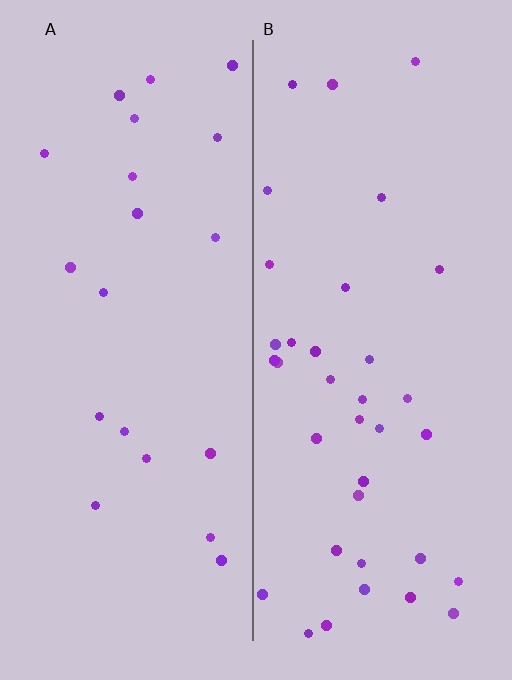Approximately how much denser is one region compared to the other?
Approximately 1.8× — region B over region A.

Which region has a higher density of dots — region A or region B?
B (the right).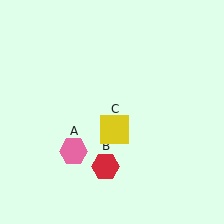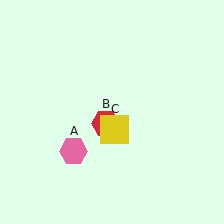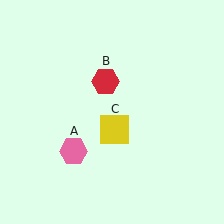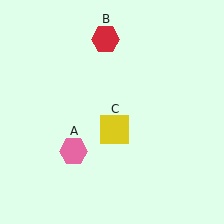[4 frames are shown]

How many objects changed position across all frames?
1 object changed position: red hexagon (object B).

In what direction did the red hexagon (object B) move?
The red hexagon (object B) moved up.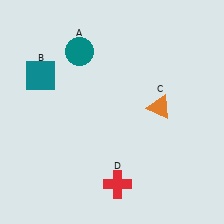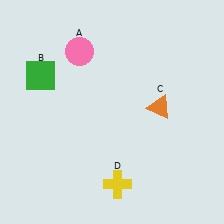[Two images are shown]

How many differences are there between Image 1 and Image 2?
There are 3 differences between the two images.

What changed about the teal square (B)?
In Image 1, B is teal. In Image 2, it changed to green.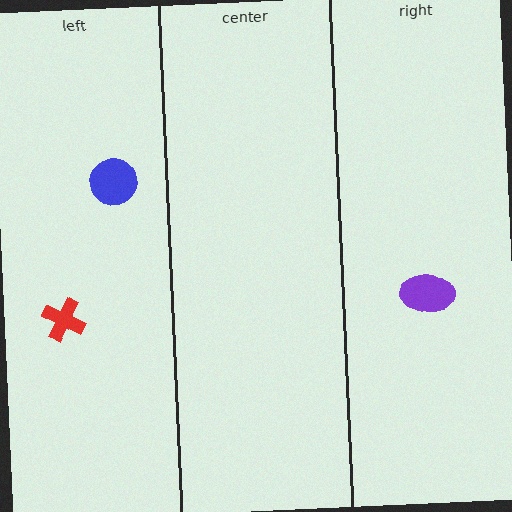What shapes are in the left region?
The red cross, the blue circle.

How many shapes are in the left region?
2.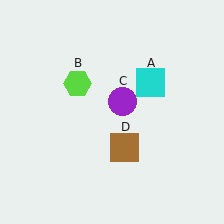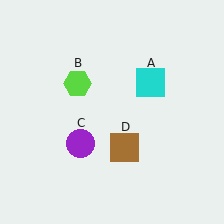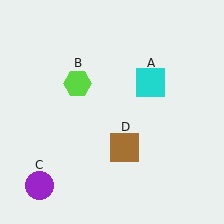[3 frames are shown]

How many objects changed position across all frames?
1 object changed position: purple circle (object C).